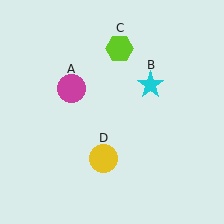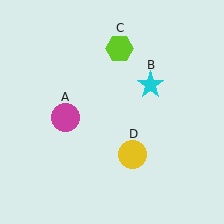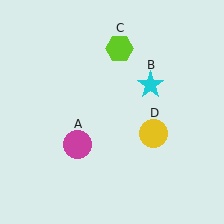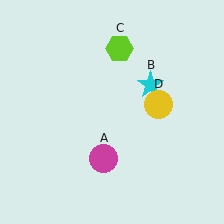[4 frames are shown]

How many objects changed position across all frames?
2 objects changed position: magenta circle (object A), yellow circle (object D).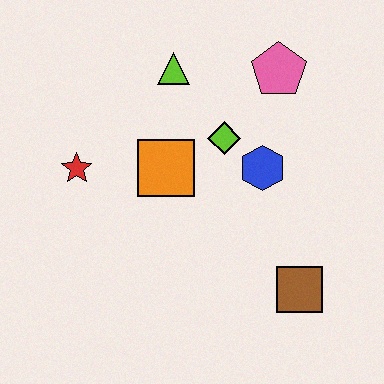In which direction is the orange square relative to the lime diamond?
The orange square is to the left of the lime diamond.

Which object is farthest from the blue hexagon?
The red star is farthest from the blue hexagon.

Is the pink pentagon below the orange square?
No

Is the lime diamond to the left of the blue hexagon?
Yes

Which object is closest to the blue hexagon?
The lime diamond is closest to the blue hexagon.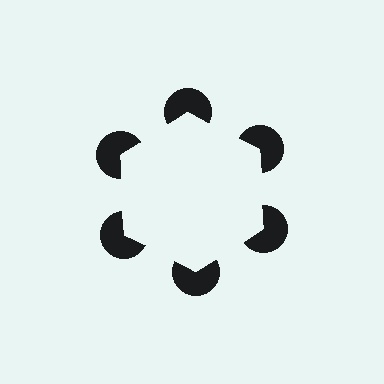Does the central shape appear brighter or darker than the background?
It typically appears slightly brighter than the background, even though no actual brightness change is drawn.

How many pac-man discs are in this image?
There are 6 — one at each vertex of the illusory hexagon.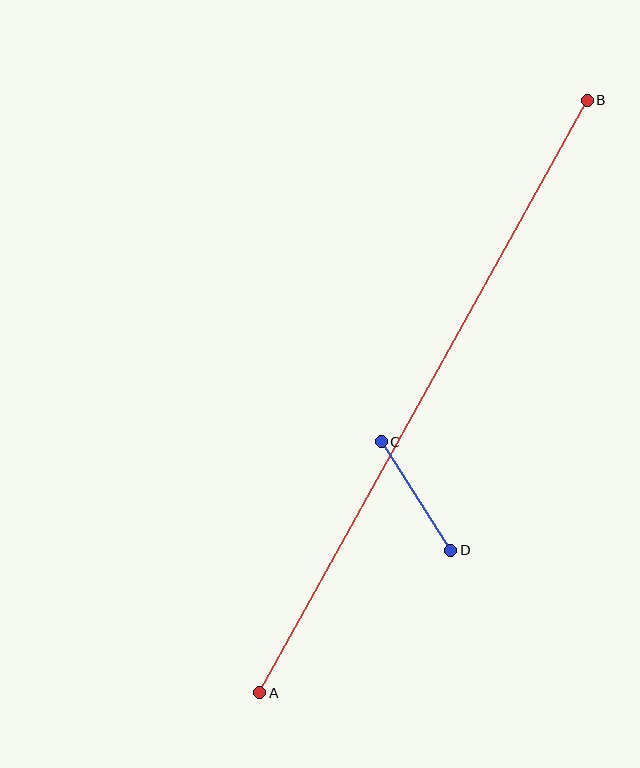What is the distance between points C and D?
The distance is approximately 129 pixels.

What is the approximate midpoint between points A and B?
The midpoint is at approximately (424, 397) pixels.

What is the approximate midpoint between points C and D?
The midpoint is at approximately (416, 496) pixels.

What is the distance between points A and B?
The distance is approximately 677 pixels.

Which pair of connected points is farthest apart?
Points A and B are farthest apart.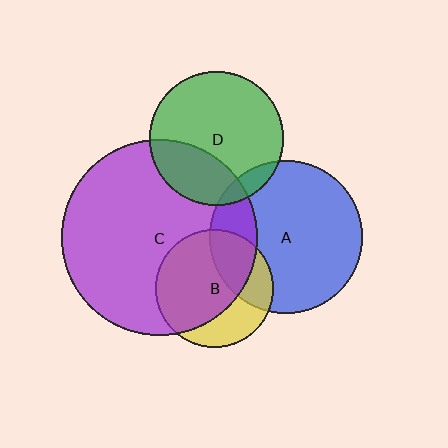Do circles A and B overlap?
Yes.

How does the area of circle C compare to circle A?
Approximately 1.6 times.